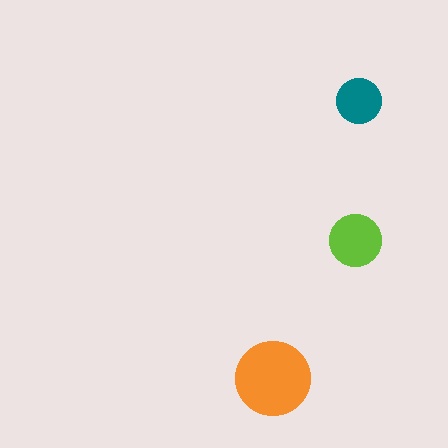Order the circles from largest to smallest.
the orange one, the lime one, the teal one.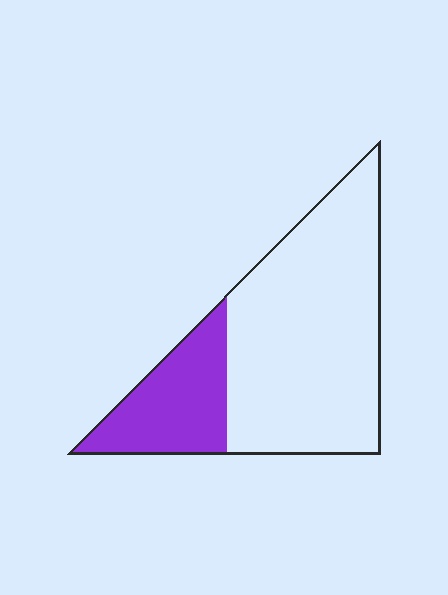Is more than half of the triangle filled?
No.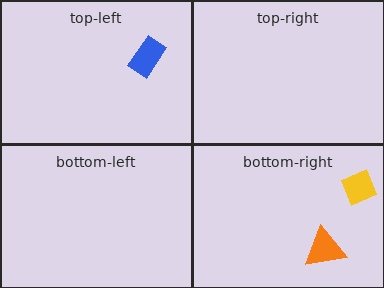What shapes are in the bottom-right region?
The orange triangle, the yellow diamond.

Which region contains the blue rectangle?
The top-left region.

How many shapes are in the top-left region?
1.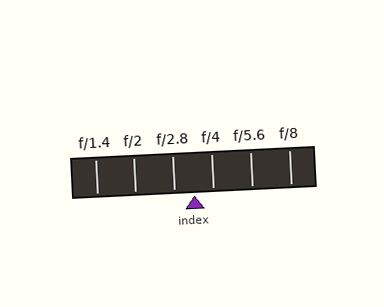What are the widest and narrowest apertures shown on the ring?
The widest aperture shown is f/1.4 and the narrowest is f/8.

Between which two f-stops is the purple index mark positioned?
The index mark is between f/2.8 and f/4.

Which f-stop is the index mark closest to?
The index mark is closest to f/4.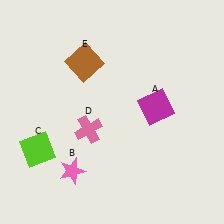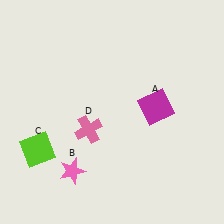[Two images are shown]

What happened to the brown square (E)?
The brown square (E) was removed in Image 2. It was in the top-left area of Image 1.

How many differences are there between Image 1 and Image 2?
There is 1 difference between the two images.